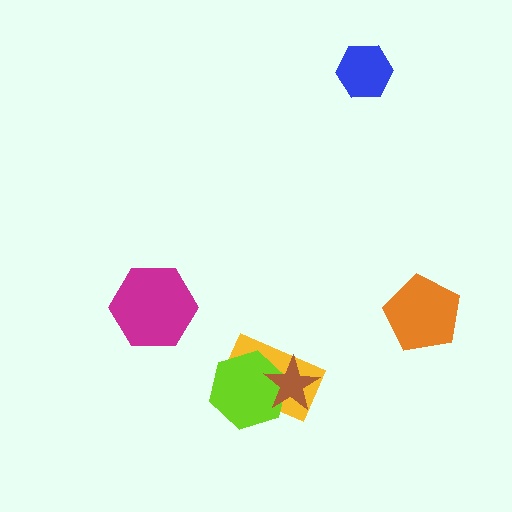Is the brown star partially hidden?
No, no other shape covers it.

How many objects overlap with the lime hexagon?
2 objects overlap with the lime hexagon.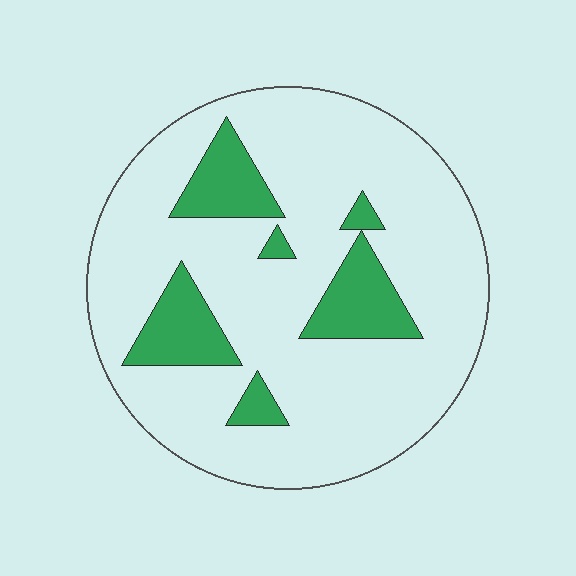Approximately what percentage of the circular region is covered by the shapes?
Approximately 20%.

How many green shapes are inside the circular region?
6.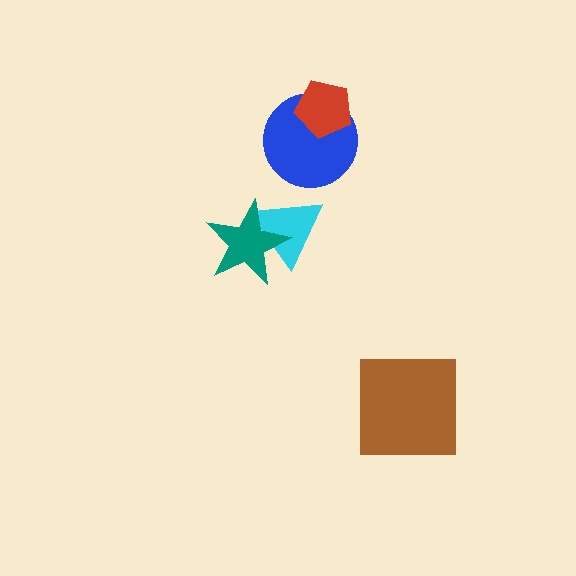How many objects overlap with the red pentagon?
1 object overlaps with the red pentagon.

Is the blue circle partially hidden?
Yes, it is partially covered by another shape.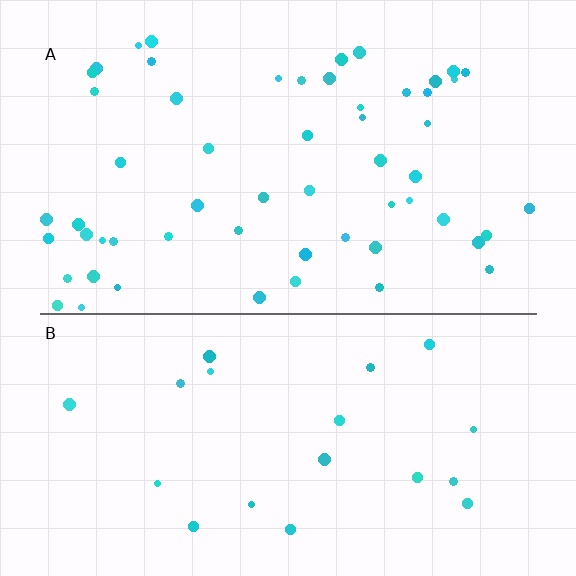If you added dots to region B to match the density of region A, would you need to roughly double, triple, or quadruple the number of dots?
Approximately triple.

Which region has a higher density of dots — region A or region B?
A (the top).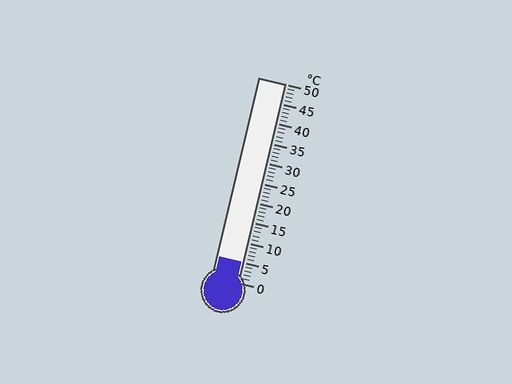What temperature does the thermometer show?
The thermometer shows approximately 5°C.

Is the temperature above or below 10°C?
The temperature is below 10°C.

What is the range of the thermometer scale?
The thermometer scale ranges from 0°C to 50°C.